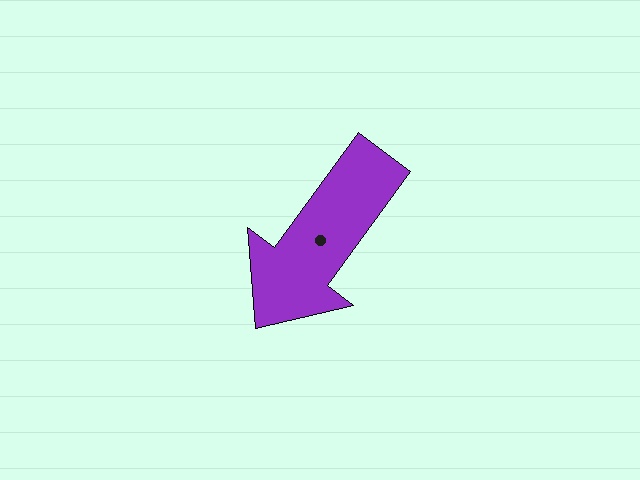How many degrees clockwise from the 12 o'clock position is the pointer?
Approximately 216 degrees.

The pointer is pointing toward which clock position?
Roughly 7 o'clock.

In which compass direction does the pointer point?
Southwest.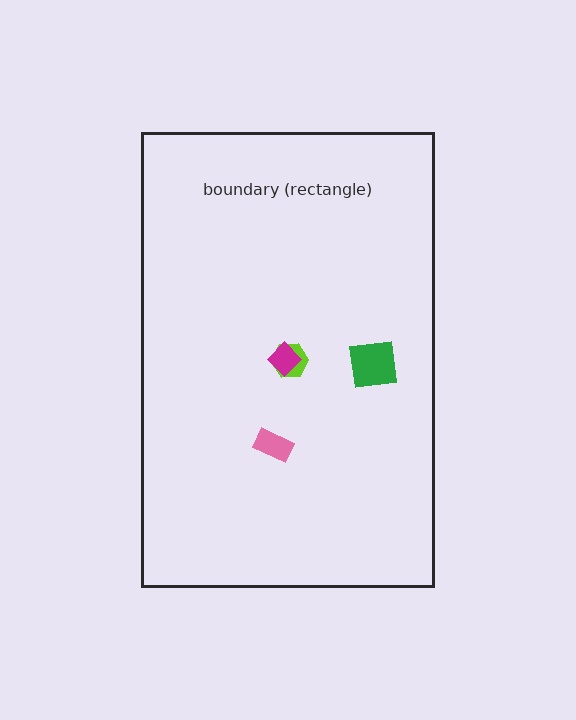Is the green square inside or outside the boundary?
Inside.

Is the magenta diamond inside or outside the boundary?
Inside.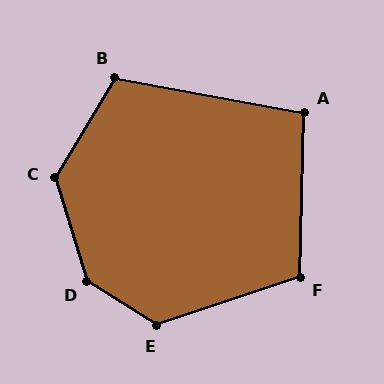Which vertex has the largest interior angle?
D, at approximately 139 degrees.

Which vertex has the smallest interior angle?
A, at approximately 99 degrees.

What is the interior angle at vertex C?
Approximately 132 degrees (obtuse).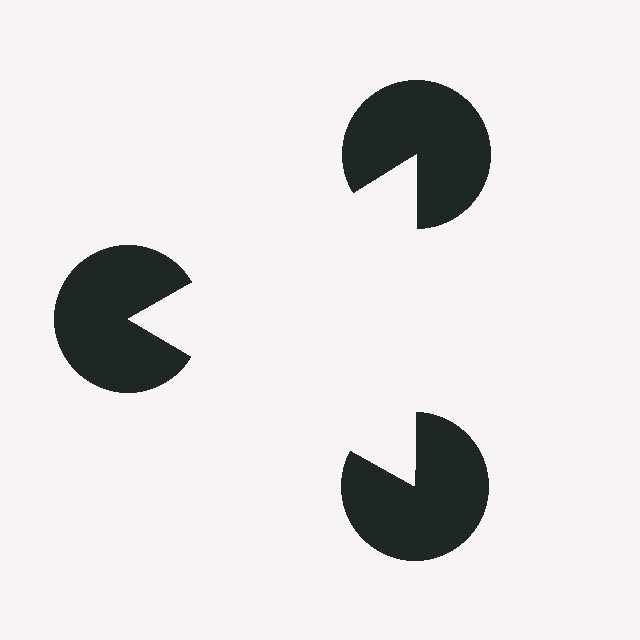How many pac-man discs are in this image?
There are 3 — one at each vertex of the illusory triangle.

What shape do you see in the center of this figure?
An illusory triangle — its edges are inferred from the aligned wedge cuts in the pac-man discs, not physically drawn.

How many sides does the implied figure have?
3 sides.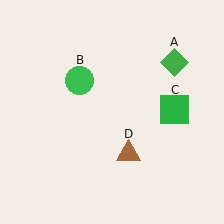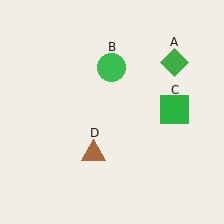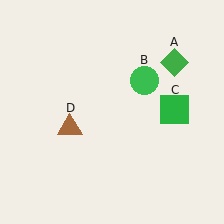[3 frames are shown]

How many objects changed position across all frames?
2 objects changed position: green circle (object B), brown triangle (object D).